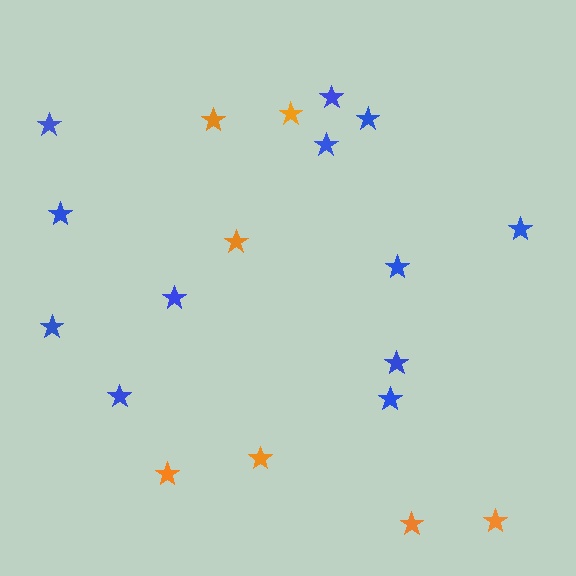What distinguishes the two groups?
There are 2 groups: one group of blue stars (12) and one group of orange stars (7).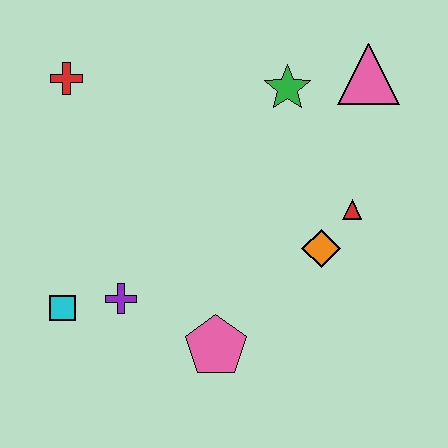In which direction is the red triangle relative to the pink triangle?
The red triangle is below the pink triangle.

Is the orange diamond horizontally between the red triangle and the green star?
Yes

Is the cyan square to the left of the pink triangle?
Yes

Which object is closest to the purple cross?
The cyan square is closest to the purple cross.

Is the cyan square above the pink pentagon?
Yes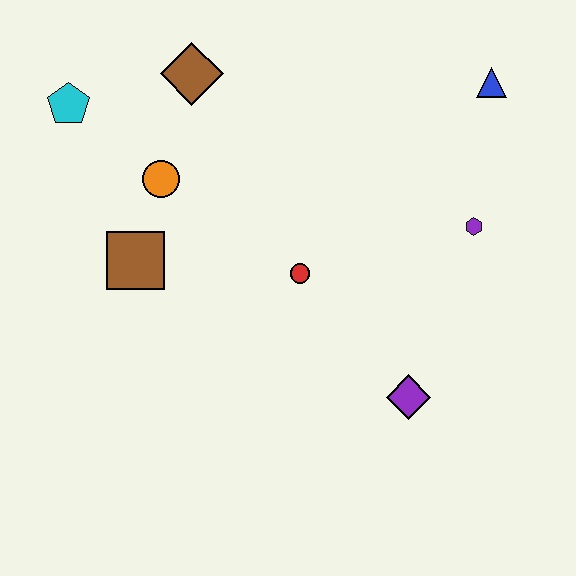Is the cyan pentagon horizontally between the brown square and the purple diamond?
No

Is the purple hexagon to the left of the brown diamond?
No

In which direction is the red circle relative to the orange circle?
The red circle is to the right of the orange circle.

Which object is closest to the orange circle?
The brown square is closest to the orange circle.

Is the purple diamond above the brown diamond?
No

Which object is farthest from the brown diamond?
The purple diamond is farthest from the brown diamond.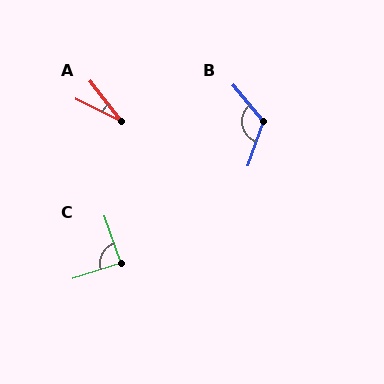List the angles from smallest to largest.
A (26°), C (88°), B (121°).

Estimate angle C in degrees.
Approximately 88 degrees.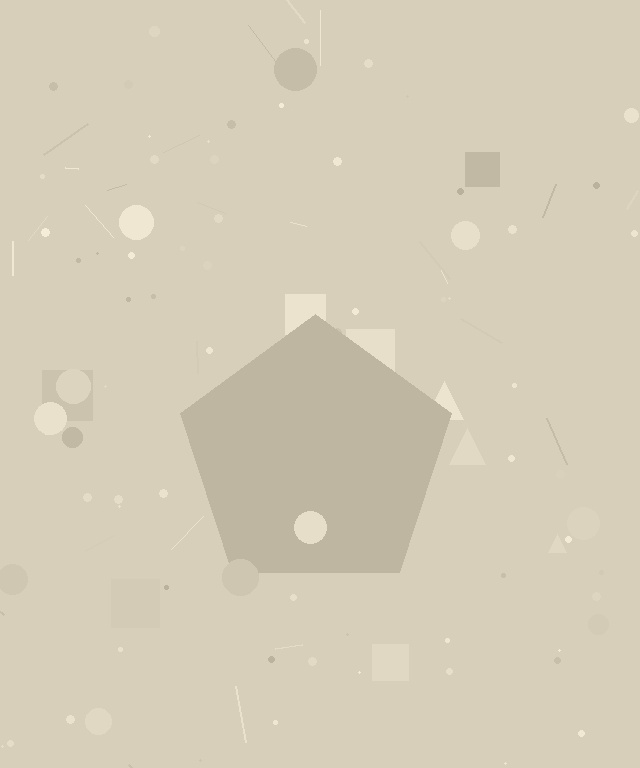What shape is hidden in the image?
A pentagon is hidden in the image.